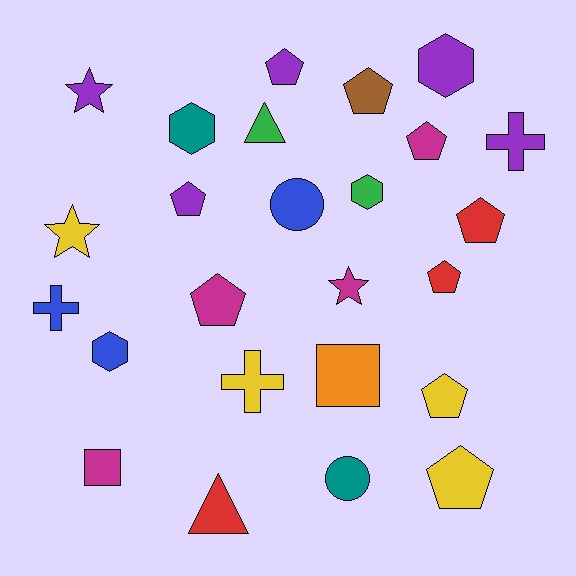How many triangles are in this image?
There are 2 triangles.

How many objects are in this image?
There are 25 objects.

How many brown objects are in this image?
There is 1 brown object.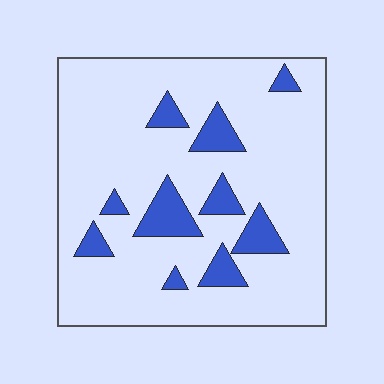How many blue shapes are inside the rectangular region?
10.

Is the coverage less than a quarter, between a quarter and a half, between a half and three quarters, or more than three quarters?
Less than a quarter.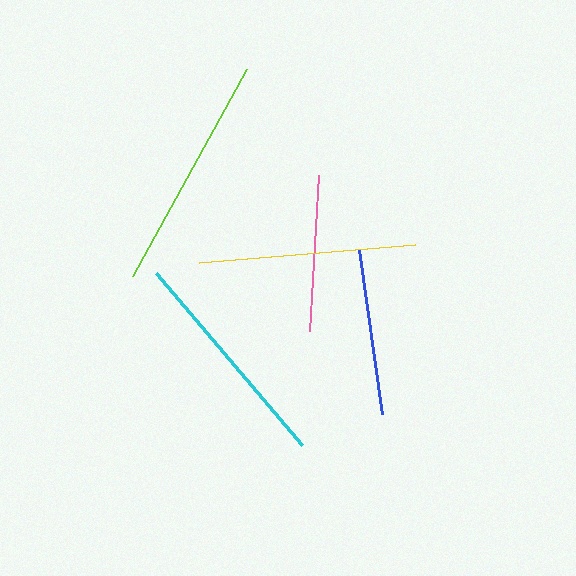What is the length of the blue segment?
The blue segment is approximately 166 pixels long.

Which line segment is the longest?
The lime line is the longest at approximately 236 pixels.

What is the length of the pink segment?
The pink segment is approximately 156 pixels long.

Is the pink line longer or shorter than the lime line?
The lime line is longer than the pink line.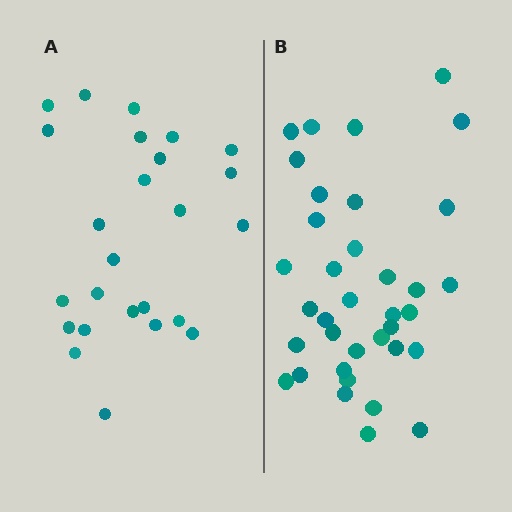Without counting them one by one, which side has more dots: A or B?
Region B (the right region) has more dots.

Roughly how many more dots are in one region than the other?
Region B has roughly 12 or so more dots than region A.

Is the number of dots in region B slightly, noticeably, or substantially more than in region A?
Region B has noticeably more, but not dramatically so. The ratio is roughly 1.4 to 1.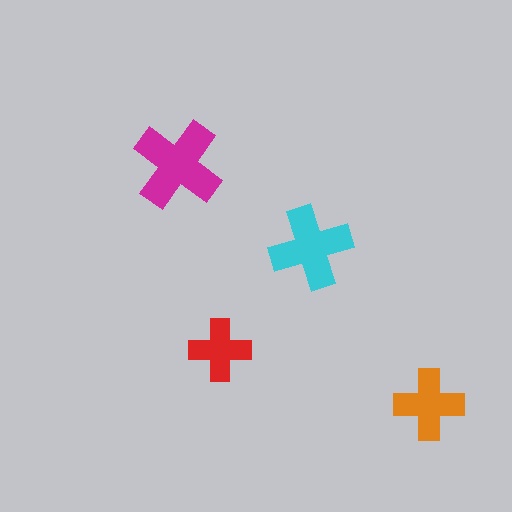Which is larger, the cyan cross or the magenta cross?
The magenta one.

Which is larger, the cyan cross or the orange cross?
The cyan one.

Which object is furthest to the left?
The magenta cross is leftmost.